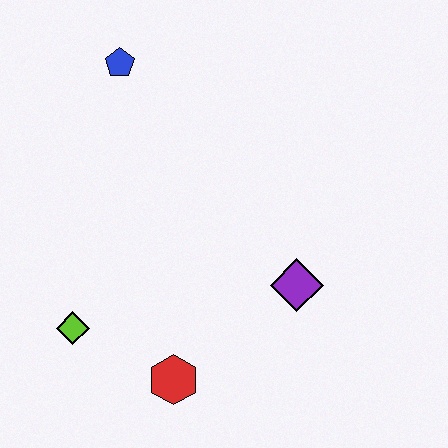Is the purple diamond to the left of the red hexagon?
No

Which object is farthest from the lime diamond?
The blue pentagon is farthest from the lime diamond.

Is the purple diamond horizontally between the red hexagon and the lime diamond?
No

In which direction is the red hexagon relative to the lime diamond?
The red hexagon is to the right of the lime diamond.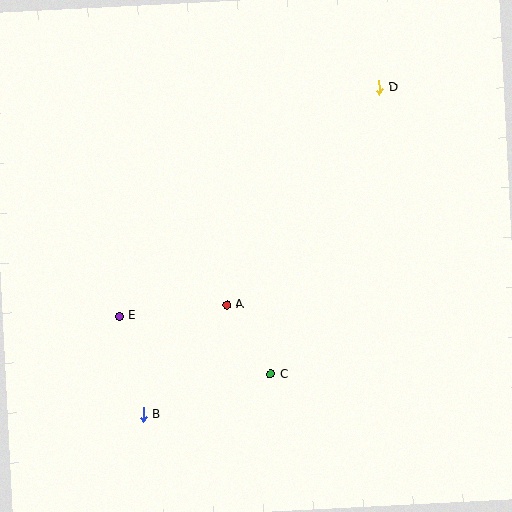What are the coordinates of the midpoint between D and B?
The midpoint between D and B is at (261, 251).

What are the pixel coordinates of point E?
Point E is at (119, 316).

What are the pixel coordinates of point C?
Point C is at (271, 374).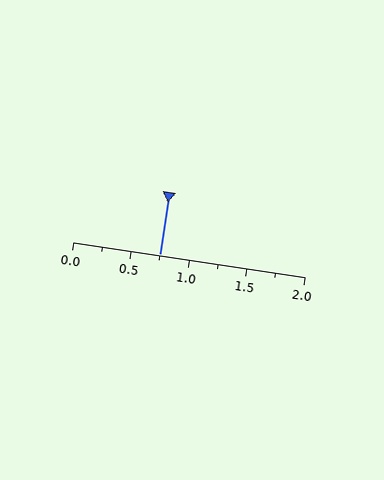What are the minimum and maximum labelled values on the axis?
The axis runs from 0.0 to 2.0.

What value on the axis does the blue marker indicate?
The marker indicates approximately 0.75.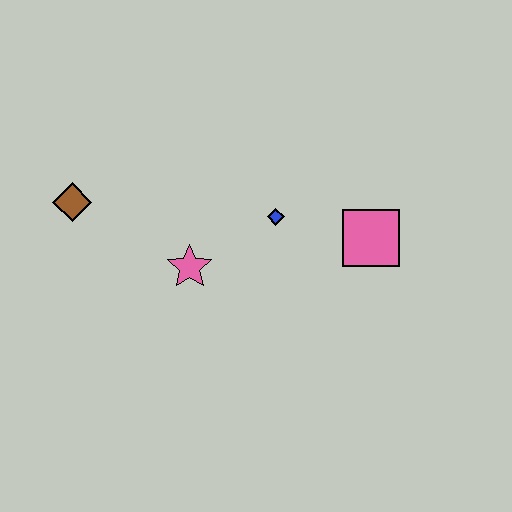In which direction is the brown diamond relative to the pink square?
The brown diamond is to the left of the pink square.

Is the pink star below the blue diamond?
Yes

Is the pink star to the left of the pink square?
Yes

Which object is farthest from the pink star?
The pink square is farthest from the pink star.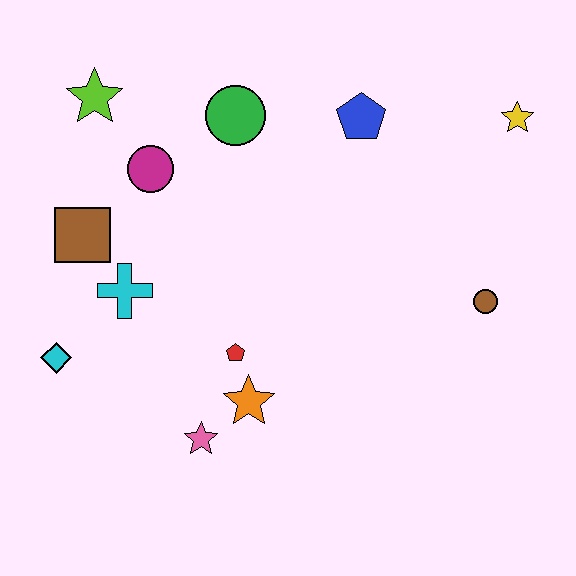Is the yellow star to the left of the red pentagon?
No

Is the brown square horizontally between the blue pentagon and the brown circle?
No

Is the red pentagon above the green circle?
No